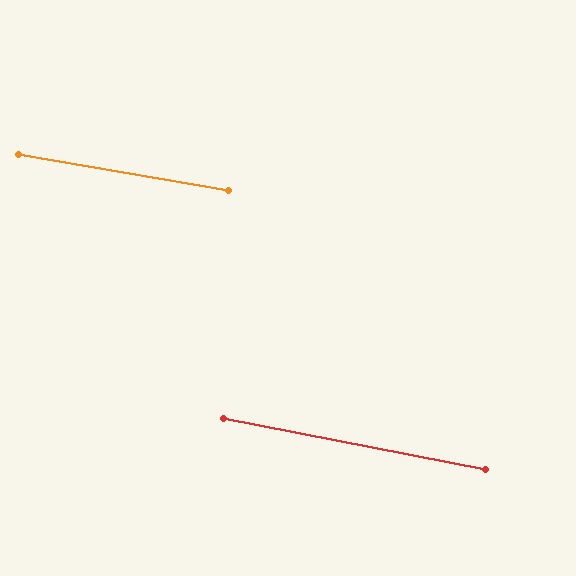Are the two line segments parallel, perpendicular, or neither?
Parallel — their directions differ by only 1.3°.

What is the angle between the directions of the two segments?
Approximately 1 degree.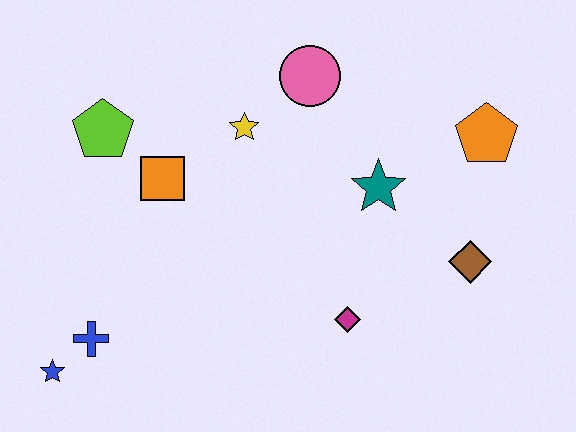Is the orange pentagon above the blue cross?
Yes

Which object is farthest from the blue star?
The orange pentagon is farthest from the blue star.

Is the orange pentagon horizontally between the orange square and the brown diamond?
No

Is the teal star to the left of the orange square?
No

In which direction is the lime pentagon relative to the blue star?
The lime pentagon is above the blue star.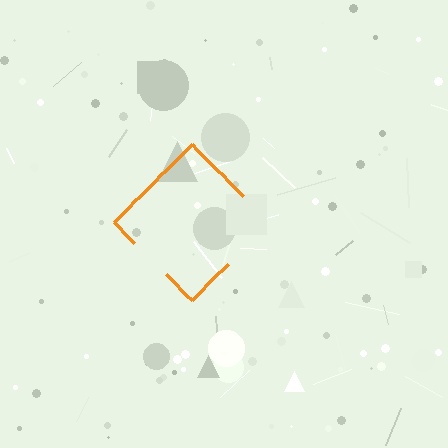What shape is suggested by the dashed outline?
The dashed outline suggests a diamond.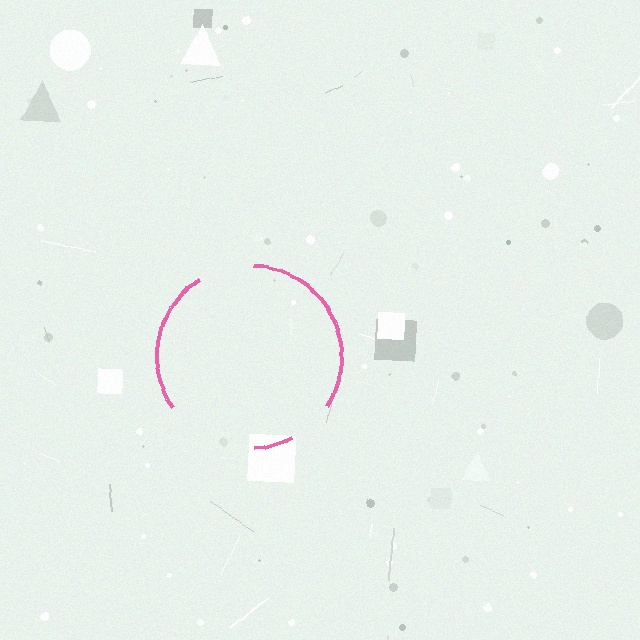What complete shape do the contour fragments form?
The contour fragments form a circle.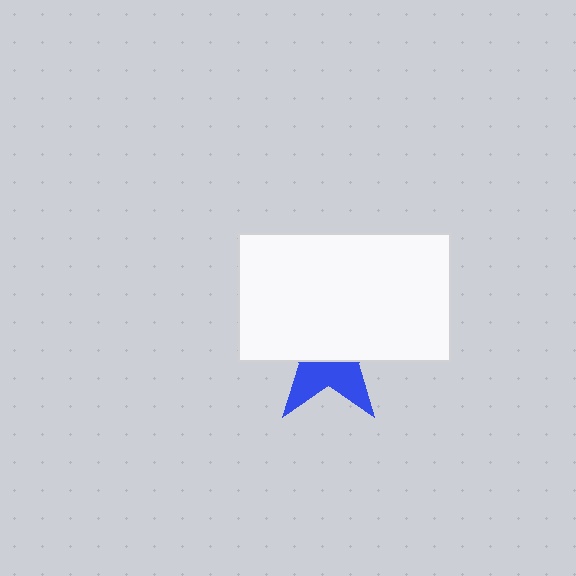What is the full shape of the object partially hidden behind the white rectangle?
The partially hidden object is a blue star.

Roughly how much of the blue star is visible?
A small part of it is visible (roughly 38%).